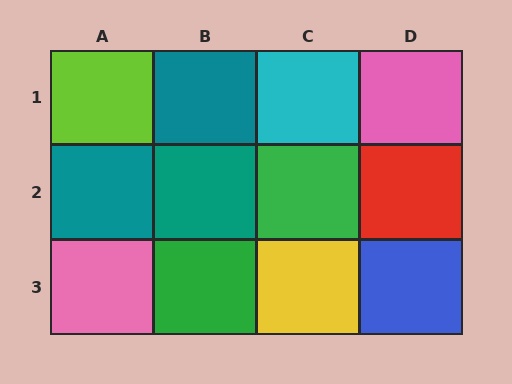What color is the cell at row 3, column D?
Blue.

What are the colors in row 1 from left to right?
Lime, teal, cyan, pink.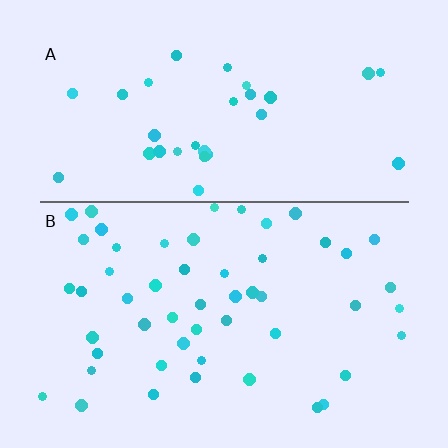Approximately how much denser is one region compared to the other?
Approximately 1.7× — region B over region A.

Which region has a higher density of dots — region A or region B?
B (the bottom).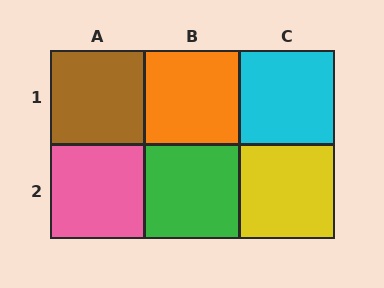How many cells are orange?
1 cell is orange.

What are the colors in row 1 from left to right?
Brown, orange, cyan.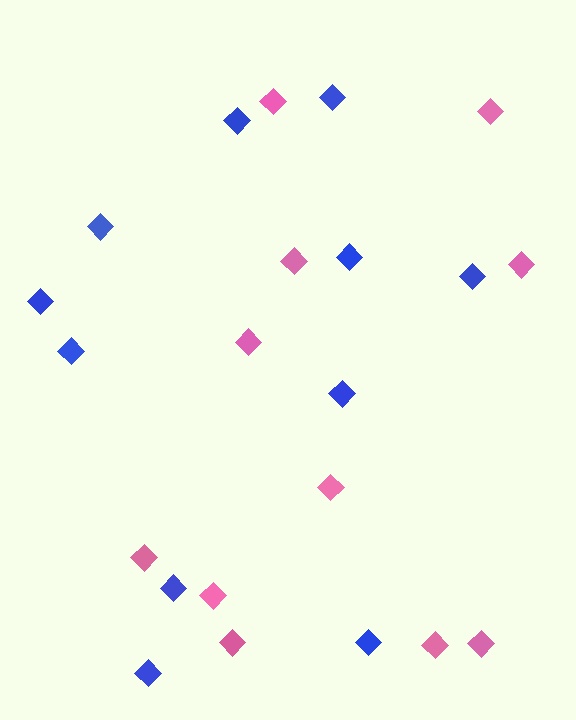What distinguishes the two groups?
There are 2 groups: one group of pink diamonds (11) and one group of blue diamonds (11).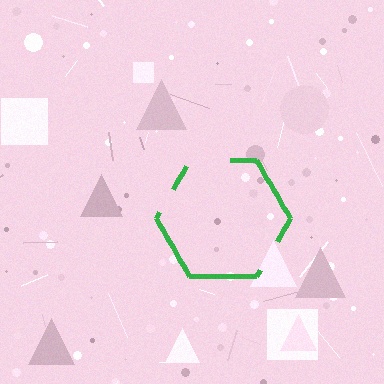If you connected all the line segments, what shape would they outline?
They would outline a hexagon.